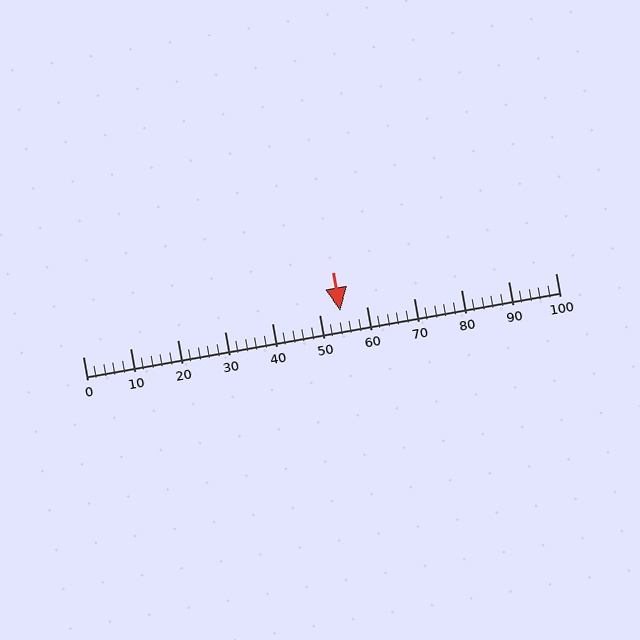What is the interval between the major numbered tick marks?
The major tick marks are spaced 10 units apart.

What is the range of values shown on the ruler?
The ruler shows values from 0 to 100.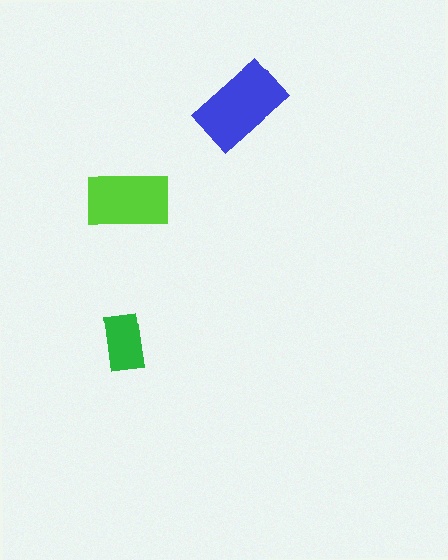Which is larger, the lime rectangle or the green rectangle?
The lime one.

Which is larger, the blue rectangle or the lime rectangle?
The blue one.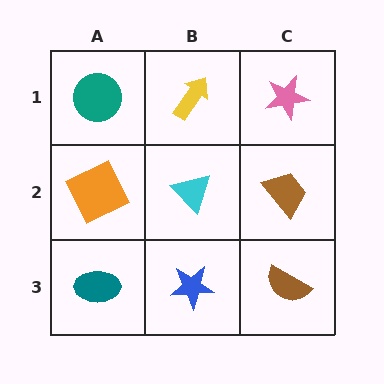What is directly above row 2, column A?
A teal circle.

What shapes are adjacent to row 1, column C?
A brown trapezoid (row 2, column C), a yellow arrow (row 1, column B).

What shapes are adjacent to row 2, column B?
A yellow arrow (row 1, column B), a blue star (row 3, column B), an orange square (row 2, column A), a brown trapezoid (row 2, column C).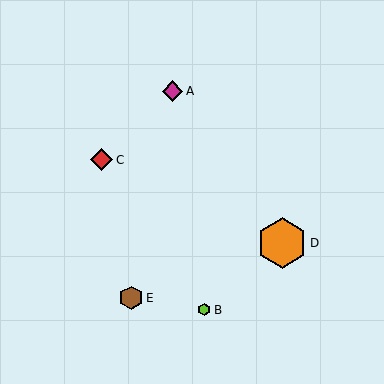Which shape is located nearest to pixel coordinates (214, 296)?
The lime hexagon (labeled B) at (204, 310) is nearest to that location.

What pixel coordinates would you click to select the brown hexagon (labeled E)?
Click at (131, 298) to select the brown hexagon E.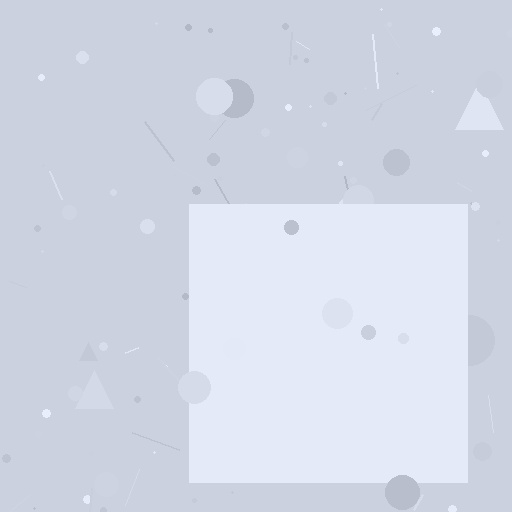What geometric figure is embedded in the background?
A square is embedded in the background.